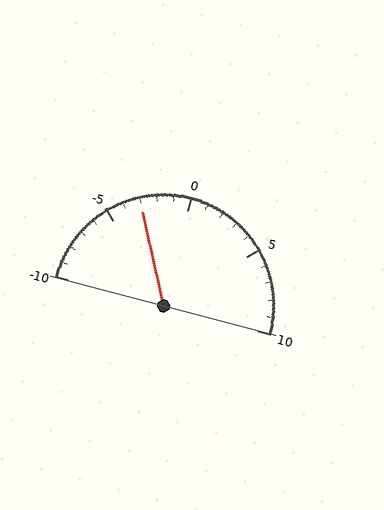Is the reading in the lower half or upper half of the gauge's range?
The reading is in the lower half of the range (-10 to 10).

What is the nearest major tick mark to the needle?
The nearest major tick mark is -5.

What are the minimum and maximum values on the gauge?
The gauge ranges from -10 to 10.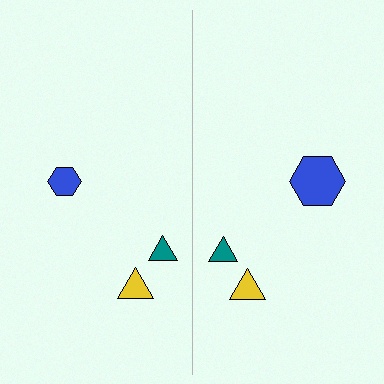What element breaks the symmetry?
The blue hexagon on the right side has a different size than its mirror counterpart.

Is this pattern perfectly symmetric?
No, the pattern is not perfectly symmetric. The blue hexagon on the right side has a different size than its mirror counterpart.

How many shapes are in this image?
There are 6 shapes in this image.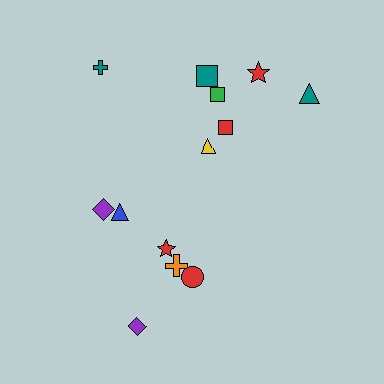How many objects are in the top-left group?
There are 3 objects.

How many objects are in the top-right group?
There are 6 objects.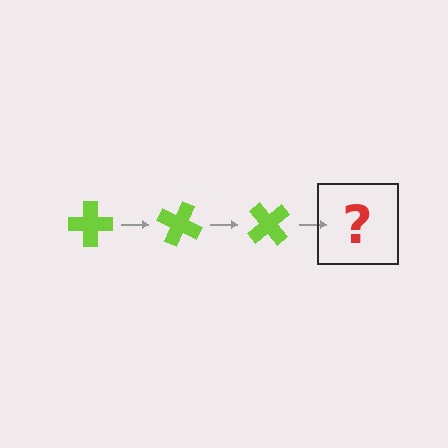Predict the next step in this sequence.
The next step is a lime cross rotated 75 degrees.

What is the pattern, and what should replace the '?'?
The pattern is that the cross rotates 25 degrees each step. The '?' should be a lime cross rotated 75 degrees.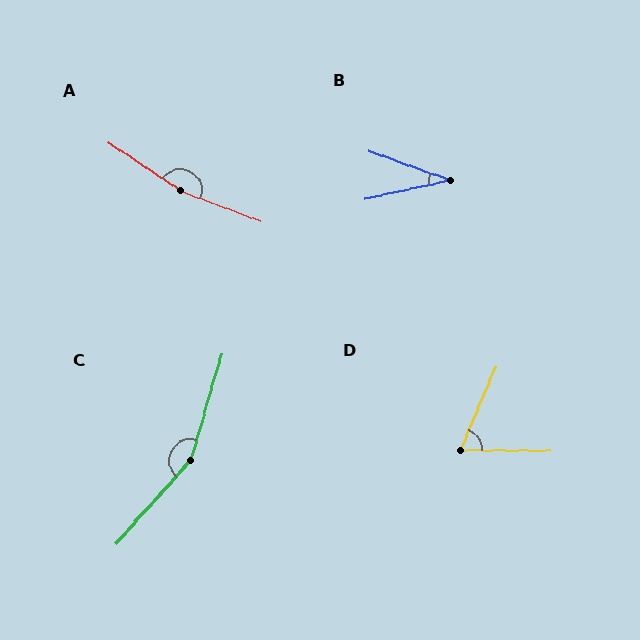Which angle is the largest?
A, at approximately 167 degrees.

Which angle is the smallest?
B, at approximately 32 degrees.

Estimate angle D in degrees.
Approximately 68 degrees.